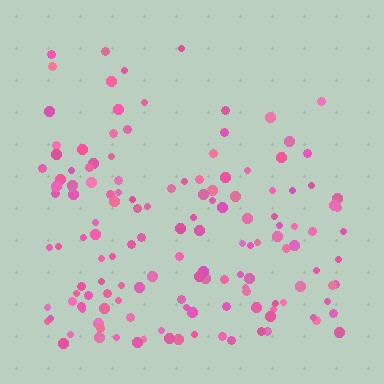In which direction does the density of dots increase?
From top to bottom, with the bottom side densest.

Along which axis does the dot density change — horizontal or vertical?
Vertical.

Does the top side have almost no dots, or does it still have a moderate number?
Still a moderate number, just noticeably fewer than the bottom.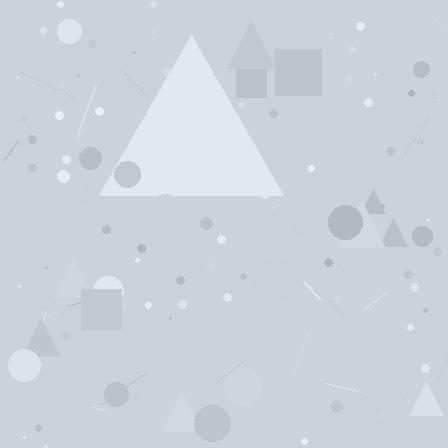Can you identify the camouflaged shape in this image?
The camouflaged shape is a triangle.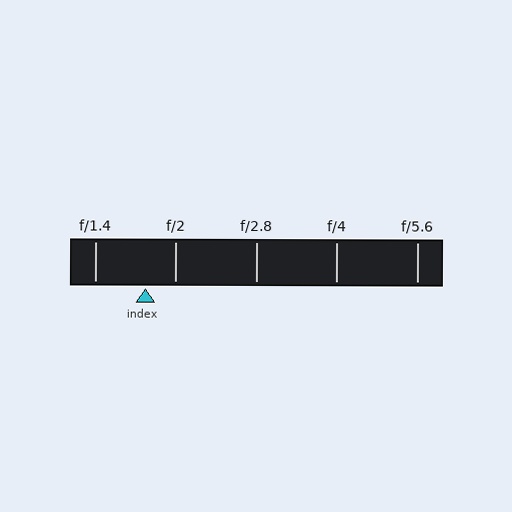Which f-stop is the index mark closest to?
The index mark is closest to f/2.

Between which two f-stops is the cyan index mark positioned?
The index mark is between f/1.4 and f/2.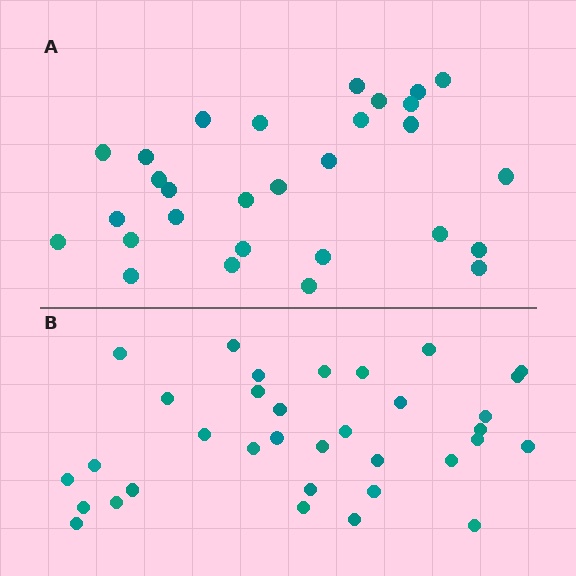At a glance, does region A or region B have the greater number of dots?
Region B (the bottom region) has more dots.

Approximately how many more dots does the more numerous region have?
Region B has about 5 more dots than region A.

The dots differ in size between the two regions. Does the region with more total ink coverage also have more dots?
No. Region A has more total ink coverage because its dots are larger, but region B actually contains more individual dots. Total area can be misleading — the number of items is what matters here.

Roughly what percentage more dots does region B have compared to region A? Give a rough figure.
About 15% more.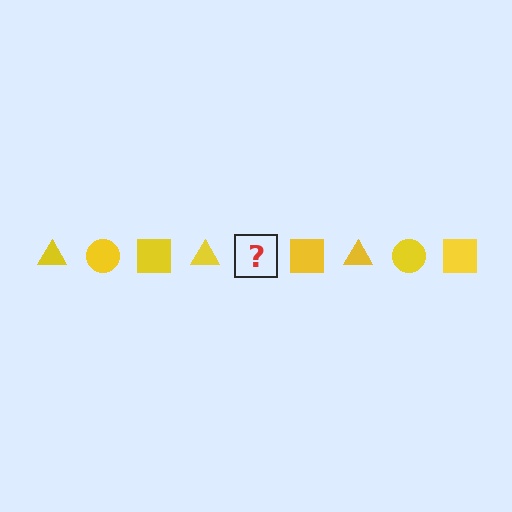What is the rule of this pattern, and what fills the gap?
The rule is that the pattern cycles through triangle, circle, square shapes in yellow. The gap should be filled with a yellow circle.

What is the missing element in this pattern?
The missing element is a yellow circle.